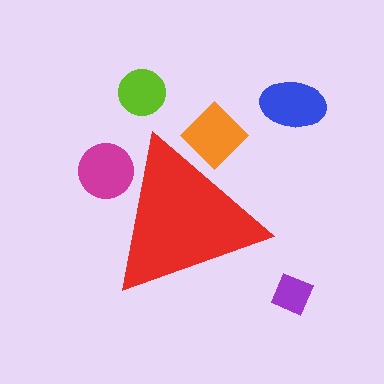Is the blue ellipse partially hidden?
No, the blue ellipse is fully visible.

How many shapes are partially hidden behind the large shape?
2 shapes are partially hidden.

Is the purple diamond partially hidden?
No, the purple diamond is fully visible.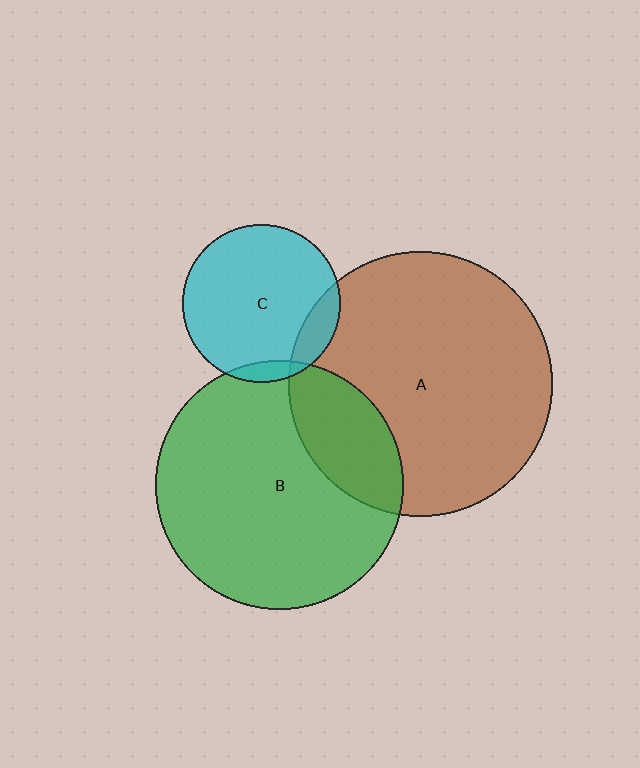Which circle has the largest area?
Circle A (brown).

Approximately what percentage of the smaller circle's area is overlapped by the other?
Approximately 15%.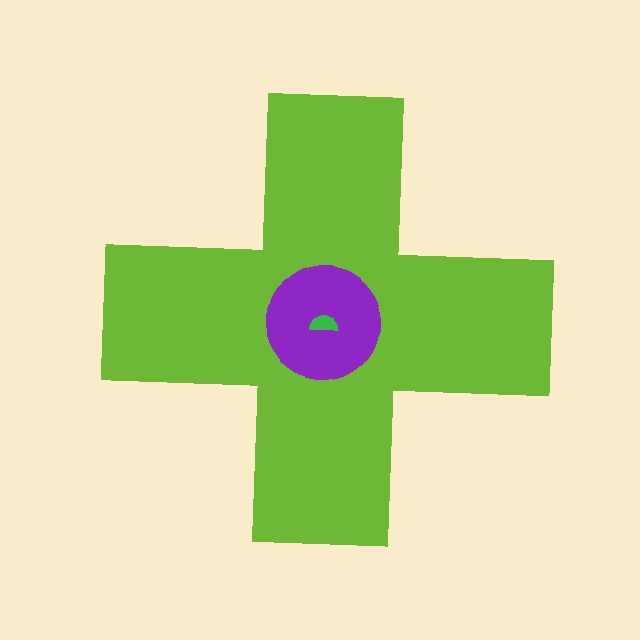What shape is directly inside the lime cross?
The purple circle.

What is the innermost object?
The green semicircle.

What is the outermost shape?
The lime cross.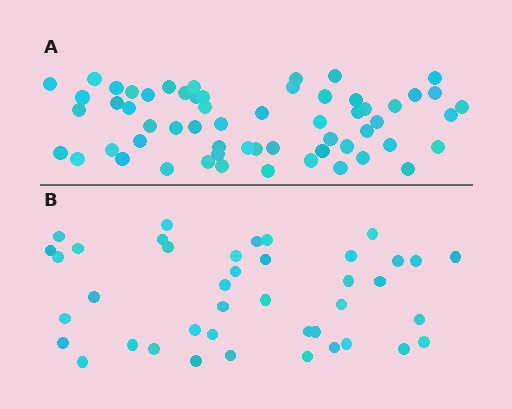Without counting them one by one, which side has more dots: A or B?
Region A (the top region) has more dots.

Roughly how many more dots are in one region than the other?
Region A has approximately 20 more dots than region B.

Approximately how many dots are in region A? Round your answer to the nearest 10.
About 60 dots. (The exact count is 59, which rounds to 60.)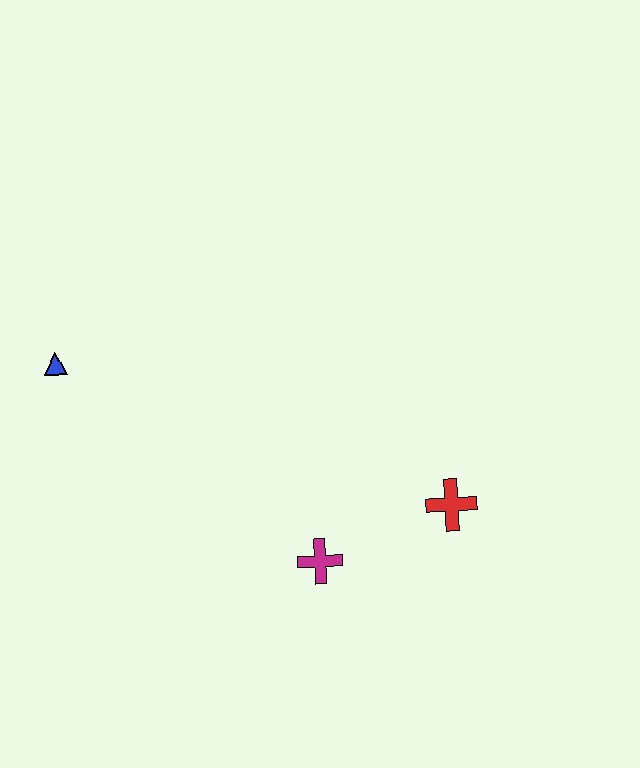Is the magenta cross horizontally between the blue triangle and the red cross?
Yes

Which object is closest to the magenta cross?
The red cross is closest to the magenta cross.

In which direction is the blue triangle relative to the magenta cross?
The blue triangle is to the left of the magenta cross.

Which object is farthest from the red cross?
The blue triangle is farthest from the red cross.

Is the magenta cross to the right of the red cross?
No